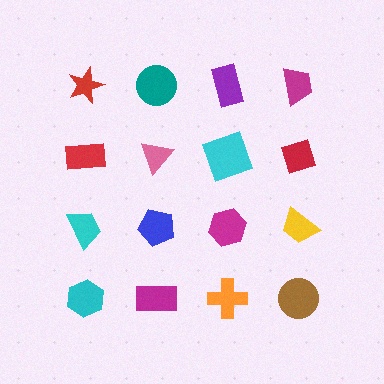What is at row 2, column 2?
A pink triangle.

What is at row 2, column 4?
A red diamond.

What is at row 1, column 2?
A teal circle.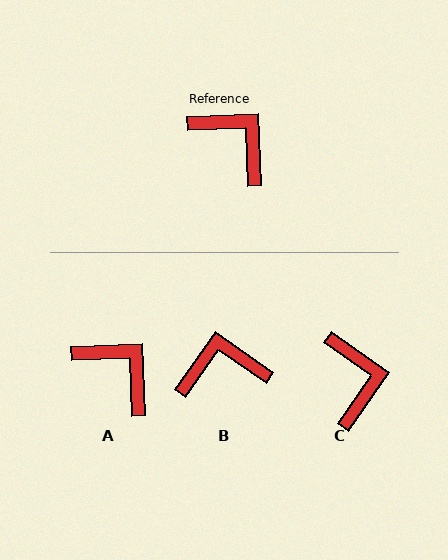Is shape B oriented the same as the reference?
No, it is off by about 53 degrees.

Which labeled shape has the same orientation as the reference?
A.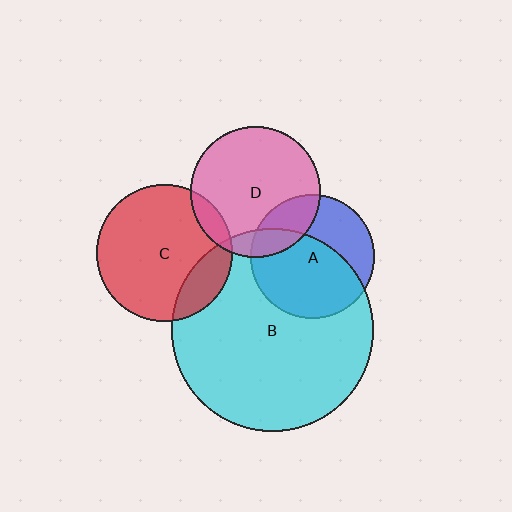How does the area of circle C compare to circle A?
Approximately 1.2 times.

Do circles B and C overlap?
Yes.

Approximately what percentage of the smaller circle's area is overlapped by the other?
Approximately 20%.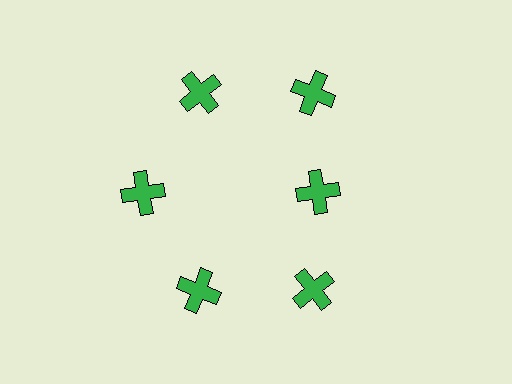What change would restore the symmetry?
The symmetry would be restored by moving it outward, back onto the ring so that all 6 crosses sit at equal angles and equal distance from the center.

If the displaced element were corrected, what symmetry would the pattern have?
It would have 6-fold rotational symmetry — the pattern would map onto itself every 60 degrees.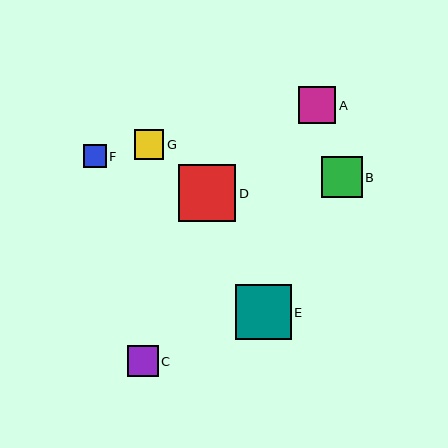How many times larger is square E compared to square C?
Square E is approximately 1.8 times the size of square C.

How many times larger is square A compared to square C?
Square A is approximately 1.2 times the size of square C.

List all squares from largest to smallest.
From largest to smallest: D, E, B, A, C, G, F.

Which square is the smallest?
Square F is the smallest with a size of approximately 23 pixels.